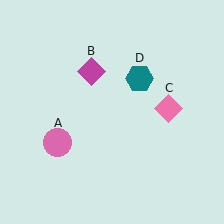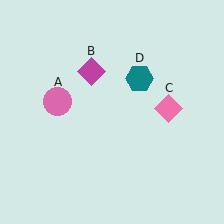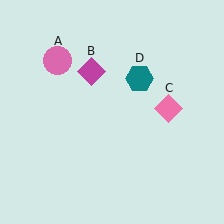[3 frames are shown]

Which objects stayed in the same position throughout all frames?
Magenta diamond (object B) and pink diamond (object C) and teal hexagon (object D) remained stationary.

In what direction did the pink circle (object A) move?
The pink circle (object A) moved up.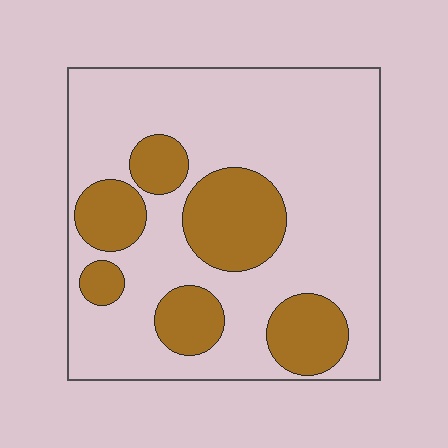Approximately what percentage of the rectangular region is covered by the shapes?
Approximately 25%.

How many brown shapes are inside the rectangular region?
6.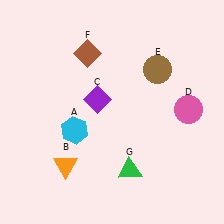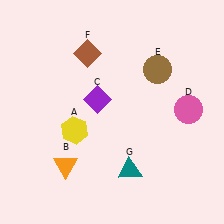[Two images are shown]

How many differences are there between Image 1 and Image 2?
There are 2 differences between the two images.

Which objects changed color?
A changed from cyan to yellow. G changed from green to teal.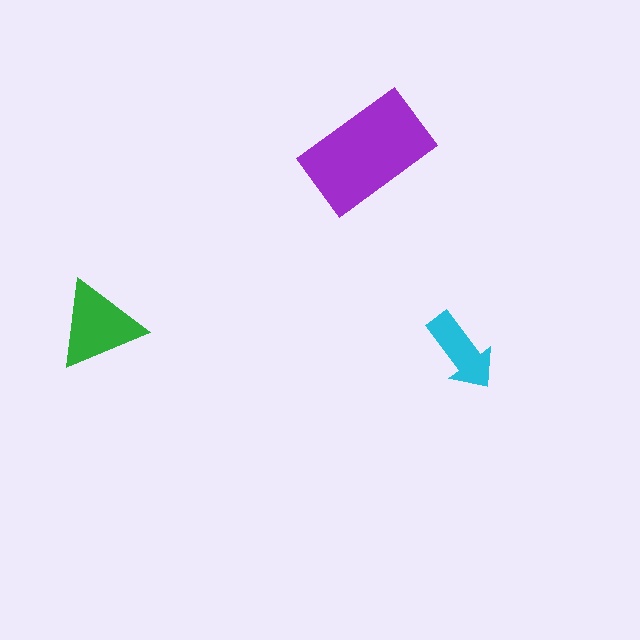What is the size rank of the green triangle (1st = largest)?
2nd.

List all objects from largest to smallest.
The purple rectangle, the green triangle, the cyan arrow.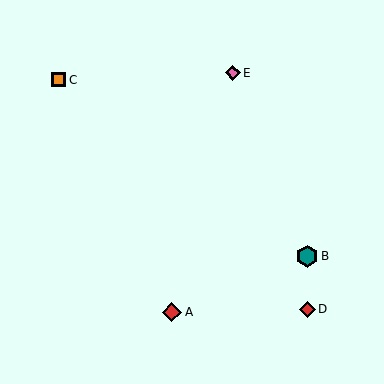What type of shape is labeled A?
Shape A is a red diamond.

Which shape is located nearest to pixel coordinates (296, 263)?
The teal hexagon (labeled B) at (307, 256) is nearest to that location.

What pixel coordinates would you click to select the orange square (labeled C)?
Click at (59, 80) to select the orange square C.